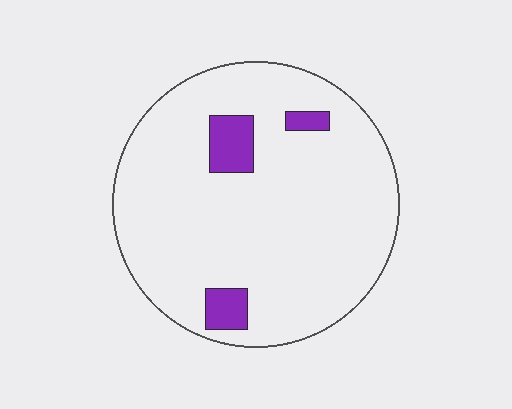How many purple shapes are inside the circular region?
3.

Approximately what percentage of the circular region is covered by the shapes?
Approximately 10%.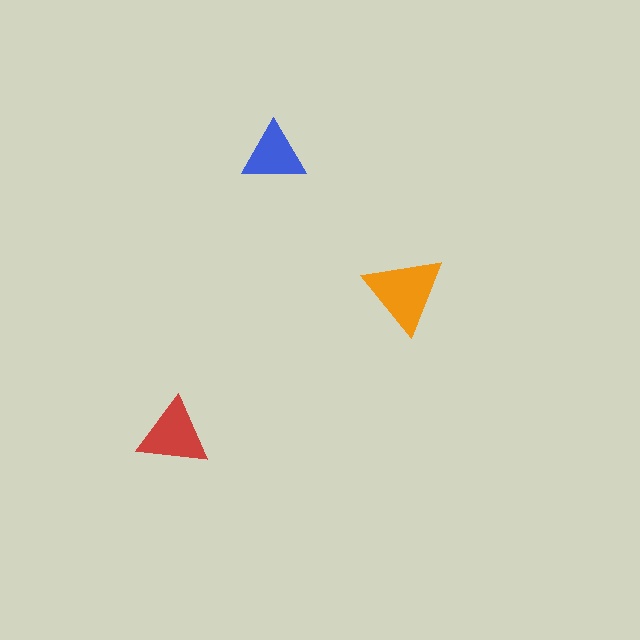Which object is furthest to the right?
The orange triangle is rightmost.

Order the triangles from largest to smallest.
the orange one, the red one, the blue one.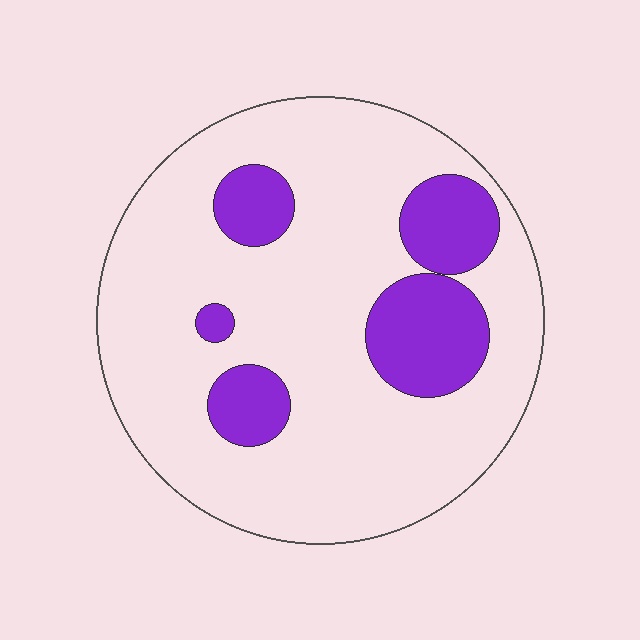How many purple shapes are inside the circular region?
5.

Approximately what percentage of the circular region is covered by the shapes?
Approximately 20%.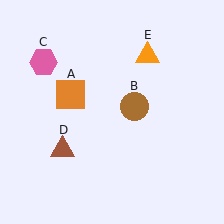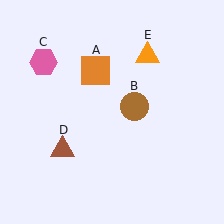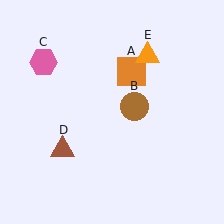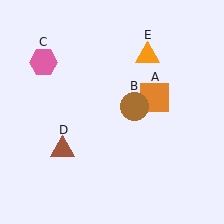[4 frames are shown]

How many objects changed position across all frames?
1 object changed position: orange square (object A).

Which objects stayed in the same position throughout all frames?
Brown circle (object B) and pink hexagon (object C) and brown triangle (object D) and orange triangle (object E) remained stationary.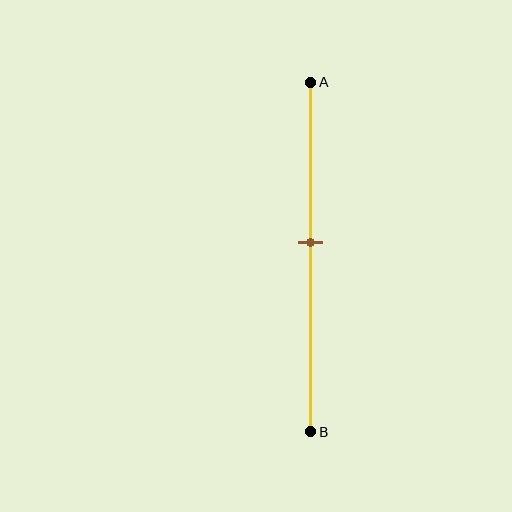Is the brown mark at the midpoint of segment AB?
No, the mark is at about 45% from A, not at the 50% midpoint.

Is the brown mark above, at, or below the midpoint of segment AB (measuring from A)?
The brown mark is above the midpoint of segment AB.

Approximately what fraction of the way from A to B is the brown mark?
The brown mark is approximately 45% of the way from A to B.